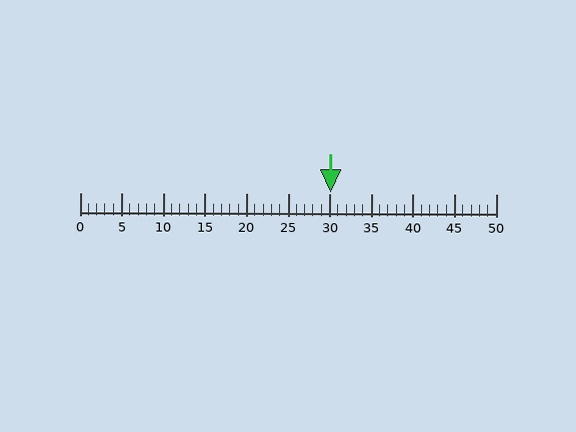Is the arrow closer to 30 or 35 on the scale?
The arrow is closer to 30.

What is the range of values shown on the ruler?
The ruler shows values from 0 to 50.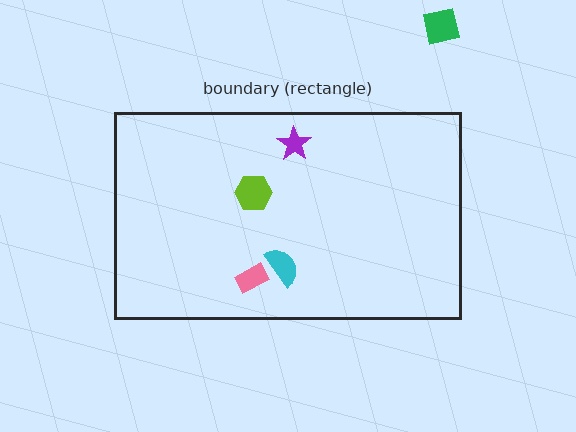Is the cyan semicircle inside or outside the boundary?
Inside.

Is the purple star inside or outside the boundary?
Inside.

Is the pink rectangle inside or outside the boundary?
Inside.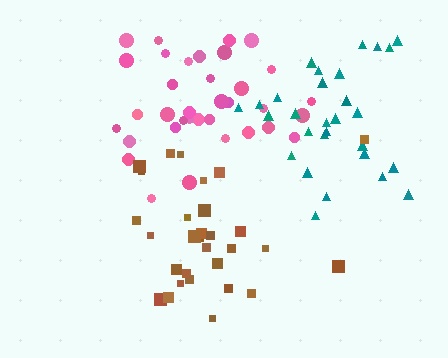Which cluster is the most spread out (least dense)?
Teal.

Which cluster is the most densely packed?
Brown.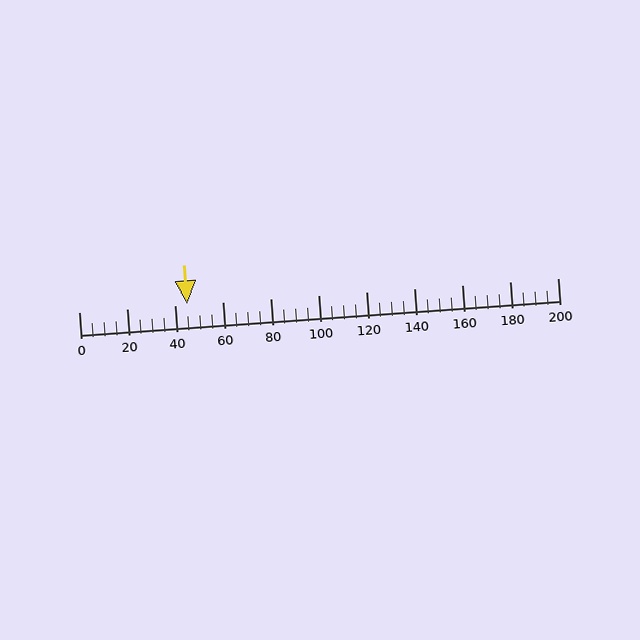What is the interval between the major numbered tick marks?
The major tick marks are spaced 20 units apart.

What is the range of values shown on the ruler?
The ruler shows values from 0 to 200.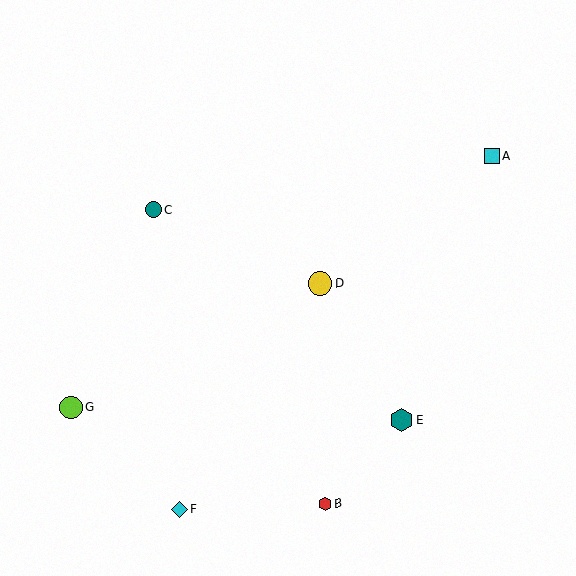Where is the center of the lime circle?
The center of the lime circle is at (71, 408).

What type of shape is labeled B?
Shape B is a red hexagon.